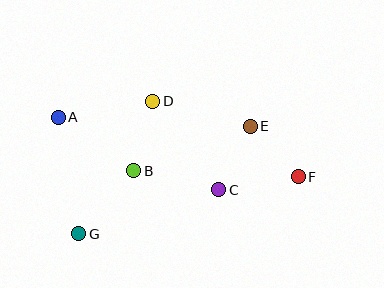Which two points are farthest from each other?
Points A and F are farthest from each other.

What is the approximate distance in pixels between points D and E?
The distance between D and E is approximately 101 pixels.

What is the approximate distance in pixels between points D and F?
The distance between D and F is approximately 164 pixels.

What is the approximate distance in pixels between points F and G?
The distance between F and G is approximately 227 pixels.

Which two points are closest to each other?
Points E and F are closest to each other.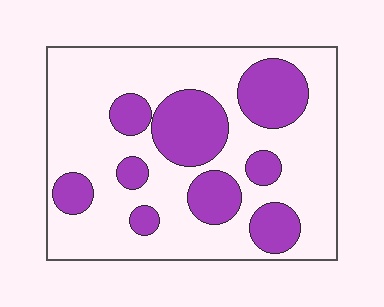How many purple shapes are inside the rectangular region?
9.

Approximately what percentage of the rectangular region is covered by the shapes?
Approximately 30%.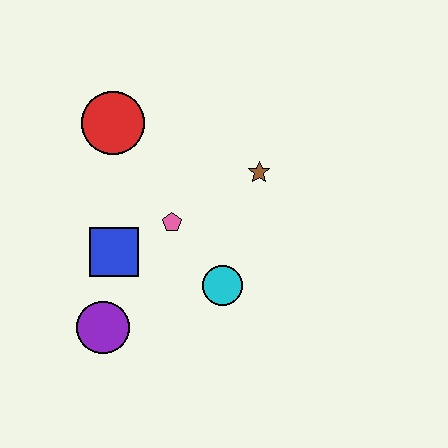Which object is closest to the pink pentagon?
The blue square is closest to the pink pentagon.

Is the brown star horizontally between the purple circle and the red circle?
No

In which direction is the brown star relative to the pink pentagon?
The brown star is to the right of the pink pentagon.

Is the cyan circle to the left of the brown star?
Yes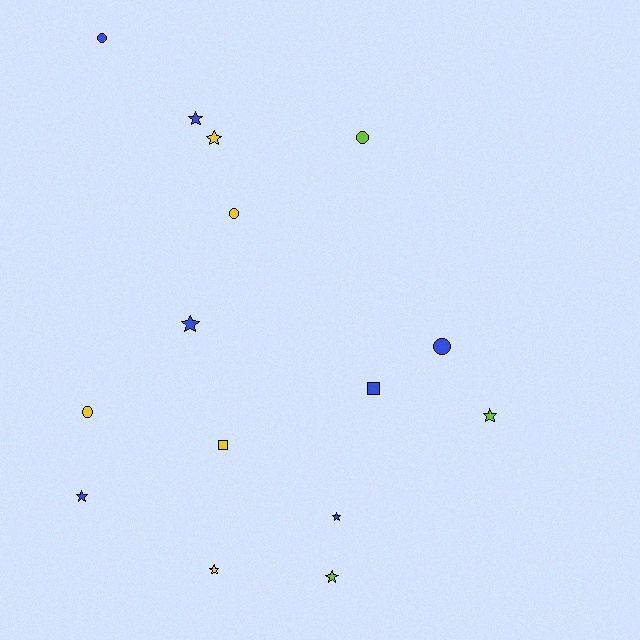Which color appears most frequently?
Blue, with 7 objects.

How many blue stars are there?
There are 4 blue stars.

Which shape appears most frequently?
Star, with 8 objects.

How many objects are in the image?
There are 15 objects.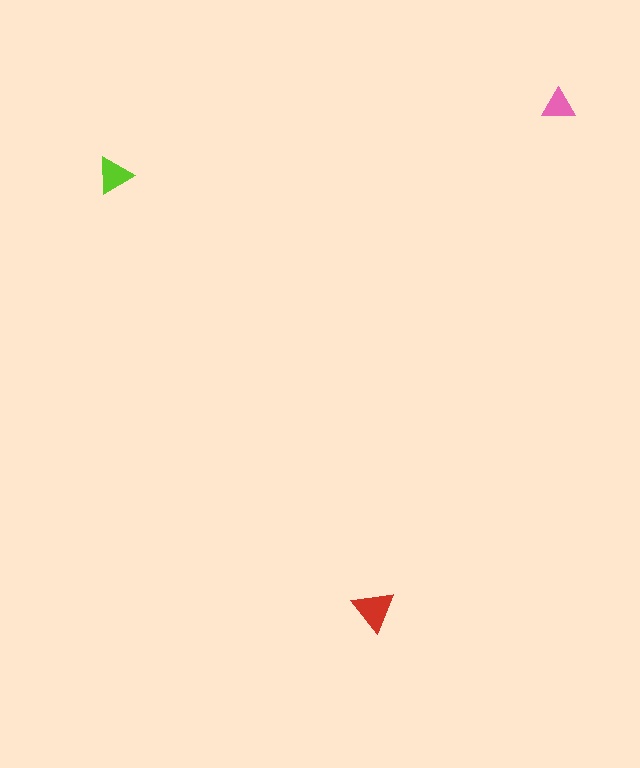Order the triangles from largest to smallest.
the red one, the lime one, the pink one.